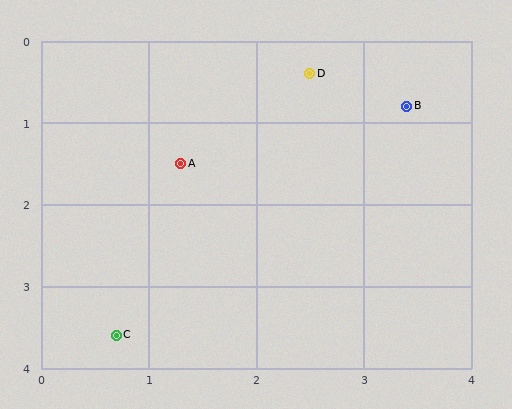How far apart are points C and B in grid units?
Points C and B are about 3.9 grid units apart.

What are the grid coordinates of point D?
Point D is at approximately (2.5, 0.4).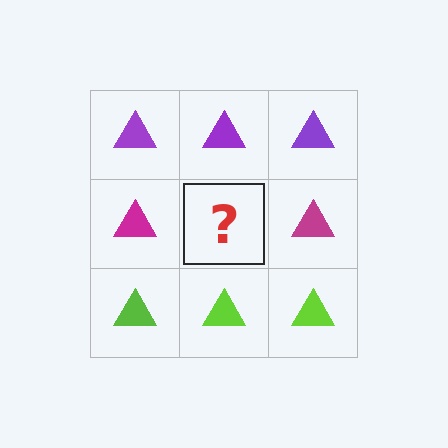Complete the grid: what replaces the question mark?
The question mark should be replaced with a magenta triangle.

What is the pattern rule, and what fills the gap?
The rule is that each row has a consistent color. The gap should be filled with a magenta triangle.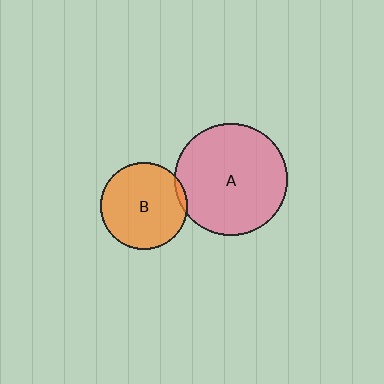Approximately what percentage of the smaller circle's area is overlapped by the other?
Approximately 5%.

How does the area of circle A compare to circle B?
Approximately 1.6 times.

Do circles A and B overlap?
Yes.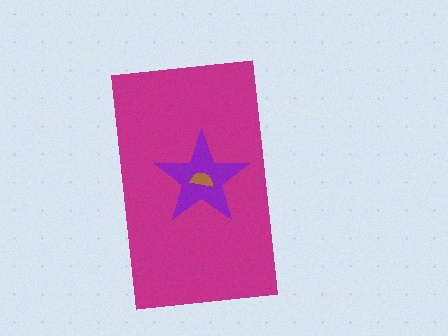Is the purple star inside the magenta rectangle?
Yes.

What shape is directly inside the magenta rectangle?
The purple star.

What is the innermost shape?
The brown semicircle.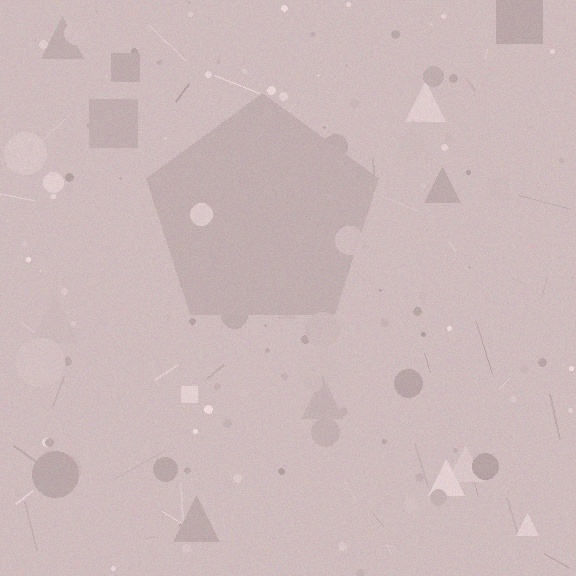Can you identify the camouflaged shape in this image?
The camouflaged shape is a pentagon.